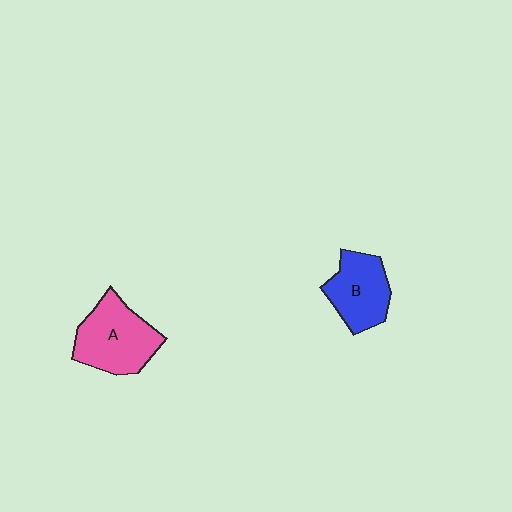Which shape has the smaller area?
Shape B (blue).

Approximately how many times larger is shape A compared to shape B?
Approximately 1.3 times.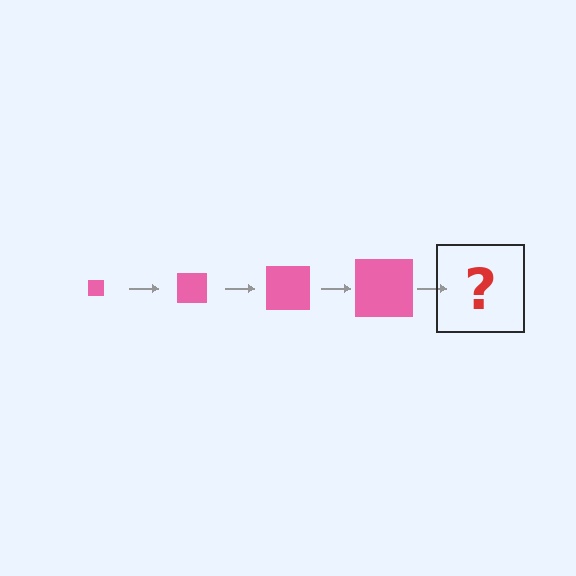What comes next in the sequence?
The next element should be a pink square, larger than the previous one.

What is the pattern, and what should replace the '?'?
The pattern is that the square gets progressively larger each step. The '?' should be a pink square, larger than the previous one.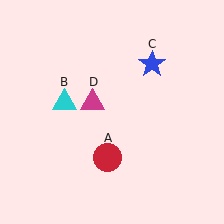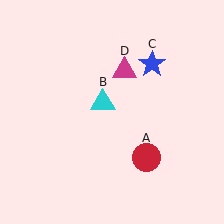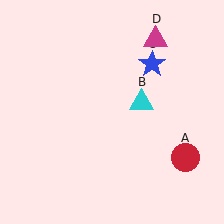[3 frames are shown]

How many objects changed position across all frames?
3 objects changed position: red circle (object A), cyan triangle (object B), magenta triangle (object D).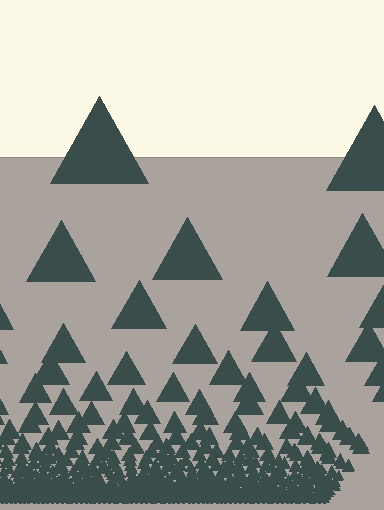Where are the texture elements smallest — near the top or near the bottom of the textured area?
Near the bottom.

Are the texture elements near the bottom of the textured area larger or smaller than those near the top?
Smaller. The gradient is inverted — elements near the bottom are smaller and denser.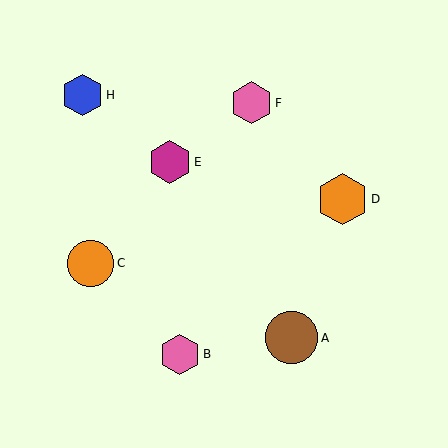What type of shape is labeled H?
Shape H is a blue hexagon.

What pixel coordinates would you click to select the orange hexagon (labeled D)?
Click at (343, 199) to select the orange hexagon D.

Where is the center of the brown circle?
The center of the brown circle is at (292, 338).